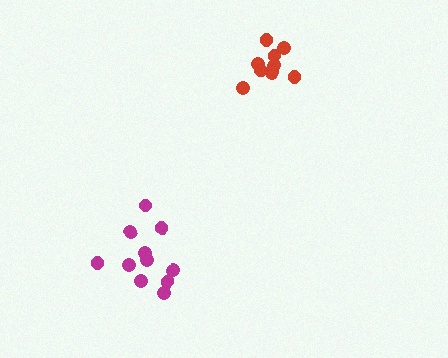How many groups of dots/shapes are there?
There are 2 groups.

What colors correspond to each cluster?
The clusters are colored: magenta, red.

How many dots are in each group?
Group 1: 11 dots, Group 2: 9 dots (20 total).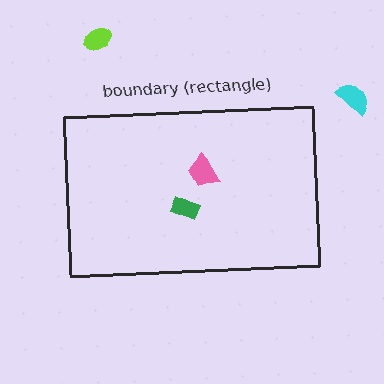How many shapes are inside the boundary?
2 inside, 2 outside.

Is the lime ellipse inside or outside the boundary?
Outside.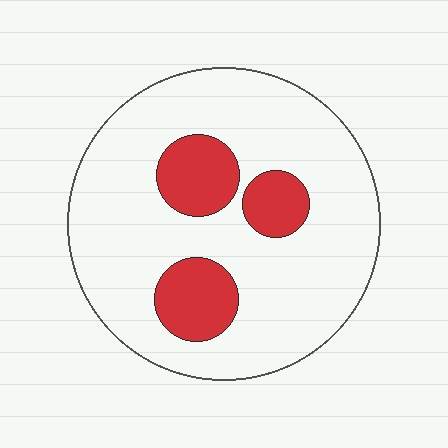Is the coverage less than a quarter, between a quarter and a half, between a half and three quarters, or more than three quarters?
Less than a quarter.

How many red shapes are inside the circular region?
3.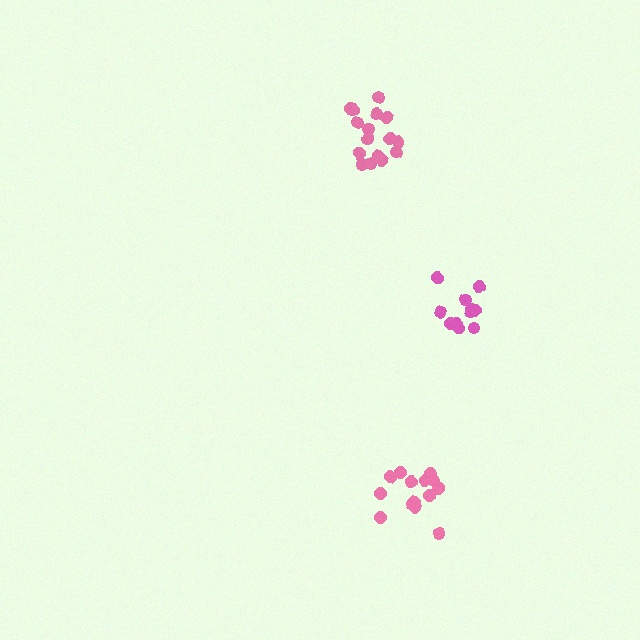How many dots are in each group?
Group 1: 11 dots, Group 2: 14 dots, Group 3: 16 dots (41 total).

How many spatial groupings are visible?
There are 3 spatial groupings.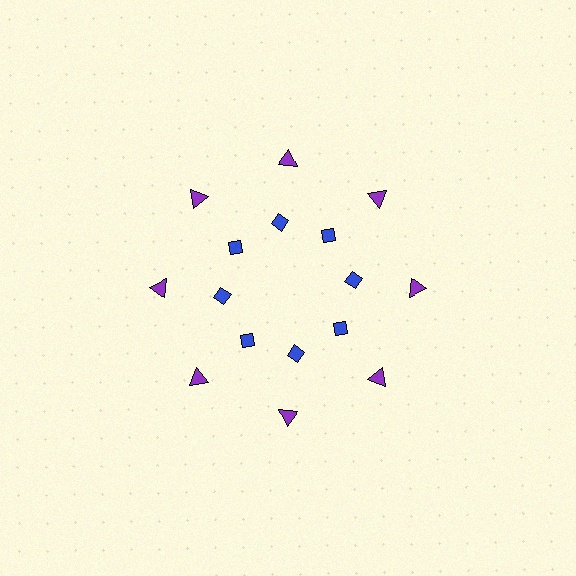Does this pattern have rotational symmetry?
Yes, this pattern has 8-fold rotational symmetry. It looks the same after rotating 45 degrees around the center.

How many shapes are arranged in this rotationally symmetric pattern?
There are 16 shapes, arranged in 8 groups of 2.